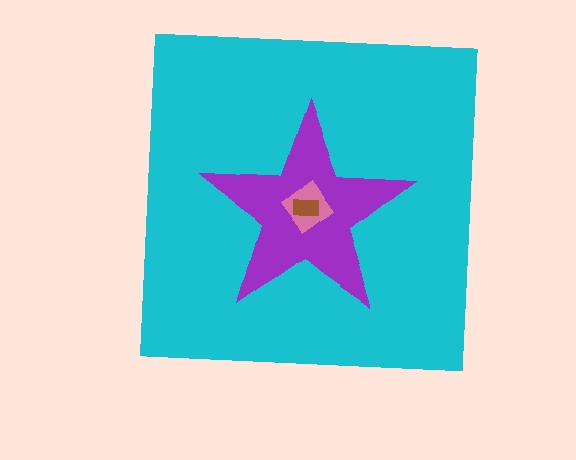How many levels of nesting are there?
4.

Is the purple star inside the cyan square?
Yes.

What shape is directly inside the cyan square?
The purple star.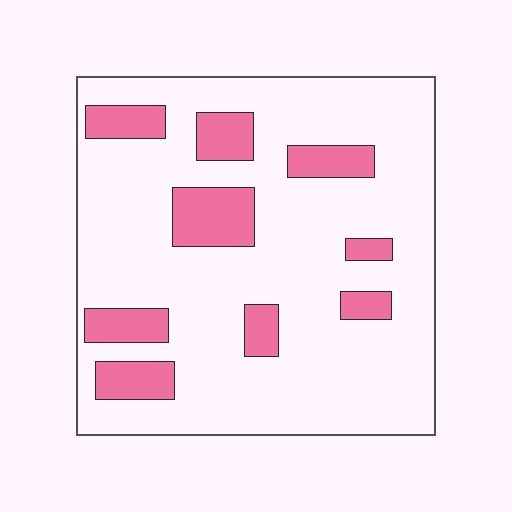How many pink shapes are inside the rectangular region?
9.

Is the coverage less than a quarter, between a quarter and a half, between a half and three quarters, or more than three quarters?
Less than a quarter.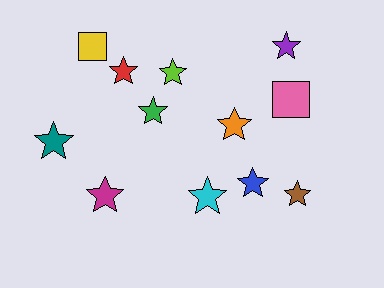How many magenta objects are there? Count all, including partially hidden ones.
There is 1 magenta object.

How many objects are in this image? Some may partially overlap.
There are 12 objects.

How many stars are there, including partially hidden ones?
There are 10 stars.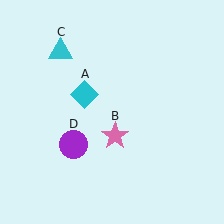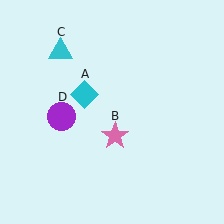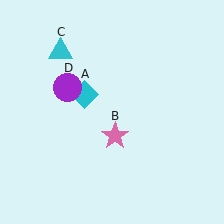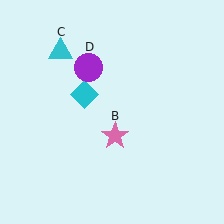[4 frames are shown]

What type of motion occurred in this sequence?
The purple circle (object D) rotated clockwise around the center of the scene.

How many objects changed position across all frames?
1 object changed position: purple circle (object D).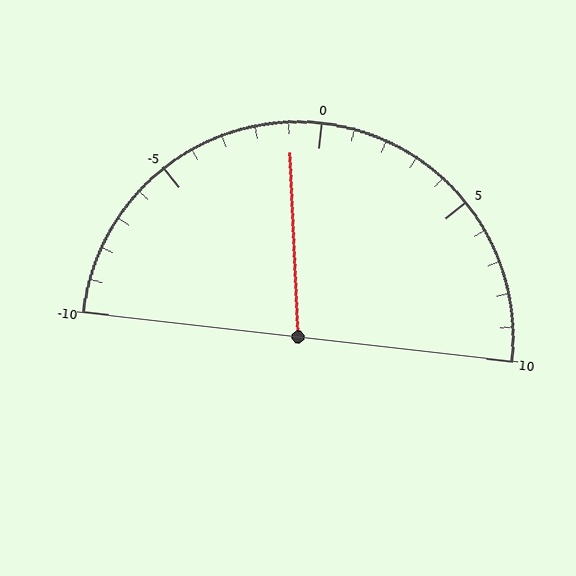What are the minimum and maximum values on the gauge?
The gauge ranges from -10 to 10.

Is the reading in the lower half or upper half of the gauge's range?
The reading is in the lower half of the range (-10 to 10).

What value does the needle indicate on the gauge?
The needle indicates approximately -1.